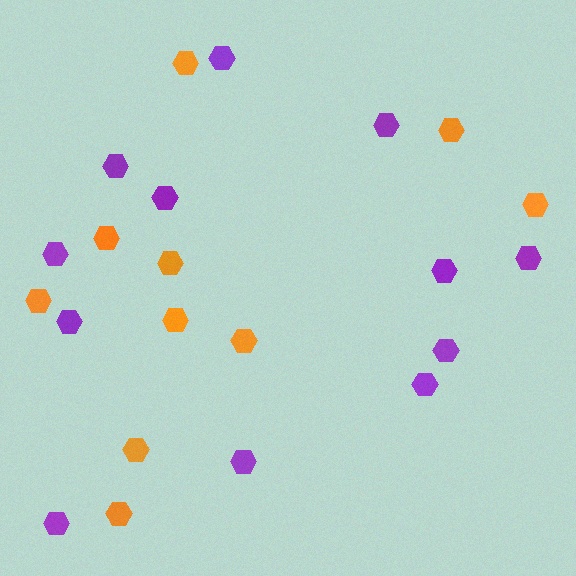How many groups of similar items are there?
There are 2 groups: one group of purple hexagons (12) and one group of orange hexagons (10).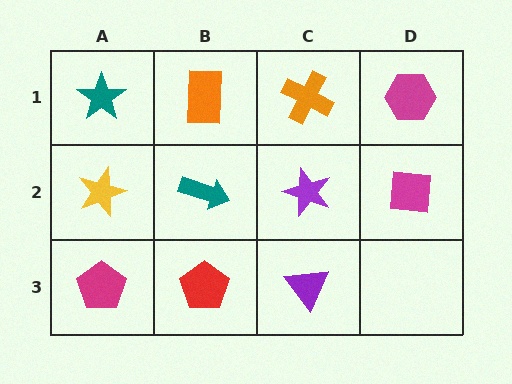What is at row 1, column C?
An orange cross.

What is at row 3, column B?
A red pentagon.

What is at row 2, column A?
A yellow star.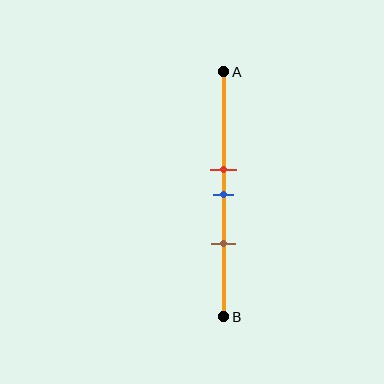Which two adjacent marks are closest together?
The red and blue marks are the closest adjacent pair.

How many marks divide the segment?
There are 3 marks dividing the segment.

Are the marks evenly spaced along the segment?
Yes, the marks are approximately evenly spaced.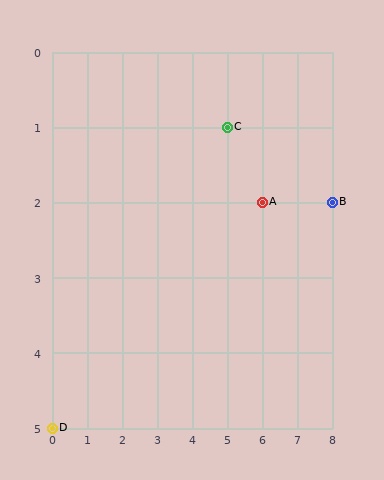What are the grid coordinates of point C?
Point C is at grid coordinates (5, 1).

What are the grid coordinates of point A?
Point A is at grid coordinates (6, 2).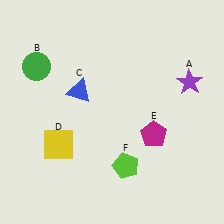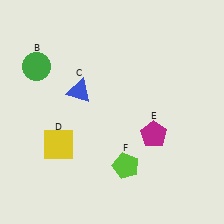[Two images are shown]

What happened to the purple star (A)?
The purple star (A) was removed in Image 2. It was in the top-right area of Image 1.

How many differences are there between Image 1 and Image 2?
There is 1 difference between the two images.